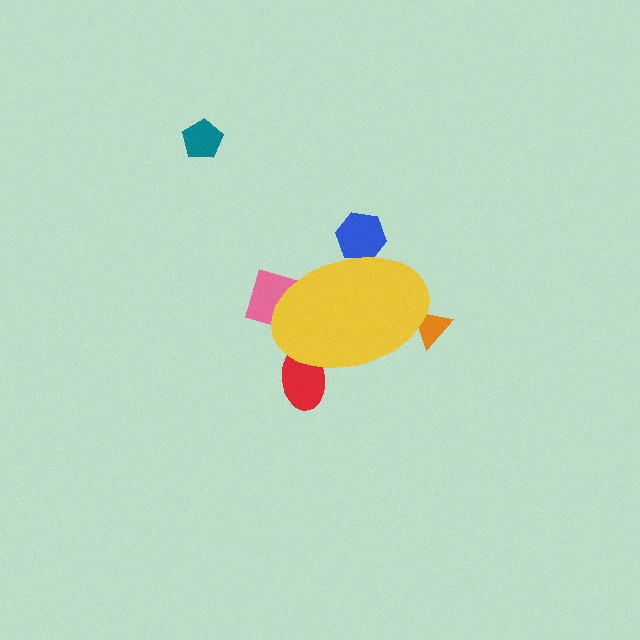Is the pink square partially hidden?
Yes, the pink square is partially hidden behind the yellow ellipse.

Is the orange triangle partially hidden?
Yes, the orange triangle is partially hidden behind the yellow ellipse.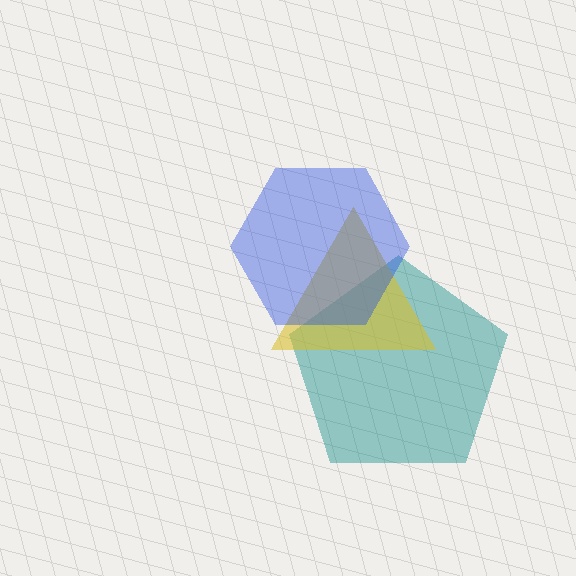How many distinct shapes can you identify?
There are 3 distinct shapes: a teal pentagon, a yellow triangle, a blue hexagon.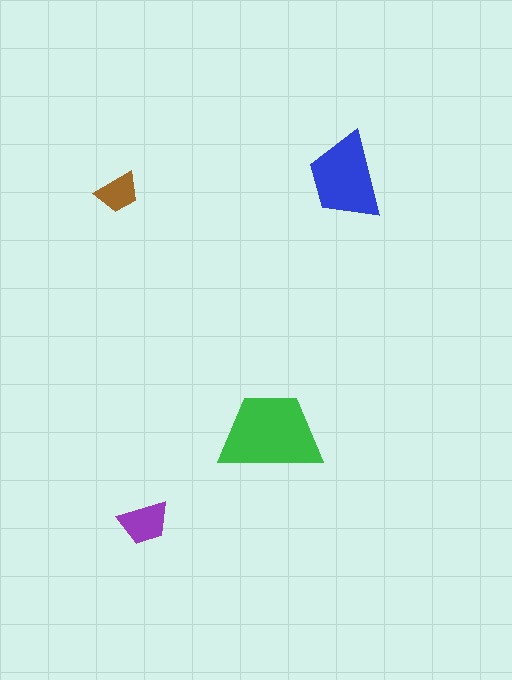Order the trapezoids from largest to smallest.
the green one, the blue one, the purple one, the brown one.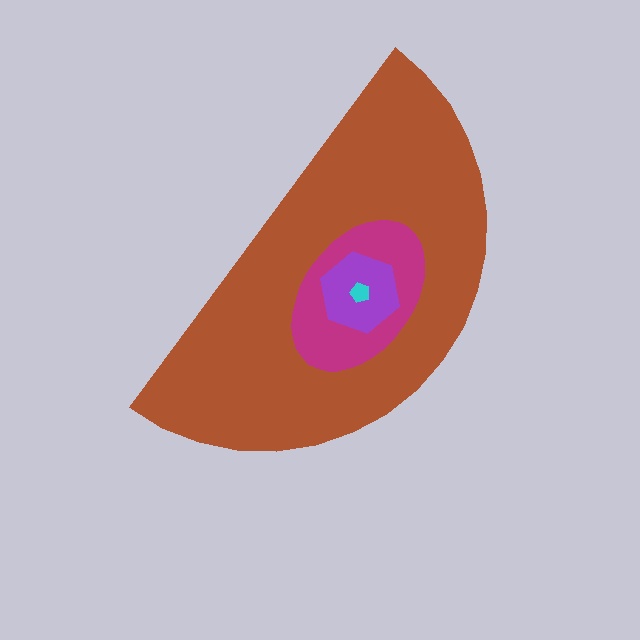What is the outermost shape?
The brown semicircle.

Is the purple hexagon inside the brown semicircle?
Yes.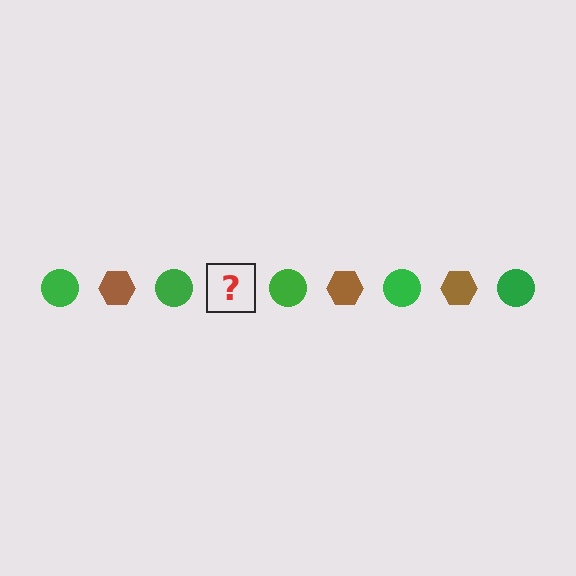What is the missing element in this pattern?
The missing element is a brown hexagon.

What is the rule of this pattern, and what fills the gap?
The rule is that the pattern alternates between green circle and brown hexagon. The gap should be filled with a brown hexagon.